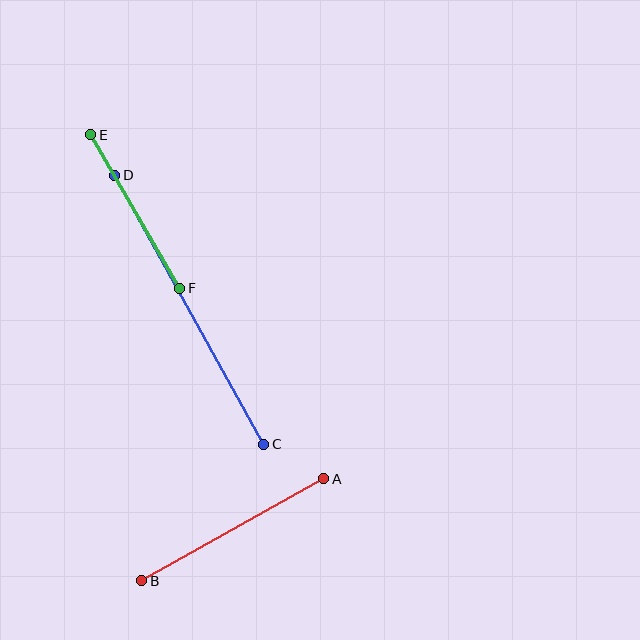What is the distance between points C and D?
The distance is approximately 307 pixels.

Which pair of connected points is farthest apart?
Points C and D are farthest apart.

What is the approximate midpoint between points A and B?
The midpoint is at approximately (233, 530) pixels.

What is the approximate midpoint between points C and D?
The midpoint is at approximately (189, 310) pixels.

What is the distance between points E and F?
The distance is approximately 177 pixels.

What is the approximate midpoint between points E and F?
The midpoint is at approximately (135, 212) pixels.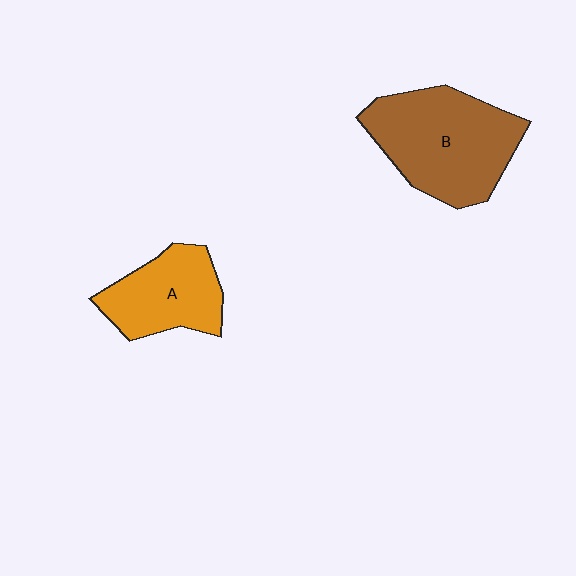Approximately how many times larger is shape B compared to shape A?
Approximately 1.6 times.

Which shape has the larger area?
Shape B (brown).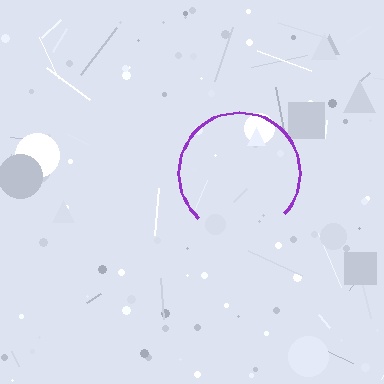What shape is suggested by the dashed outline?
The dashed outline suggests a circle.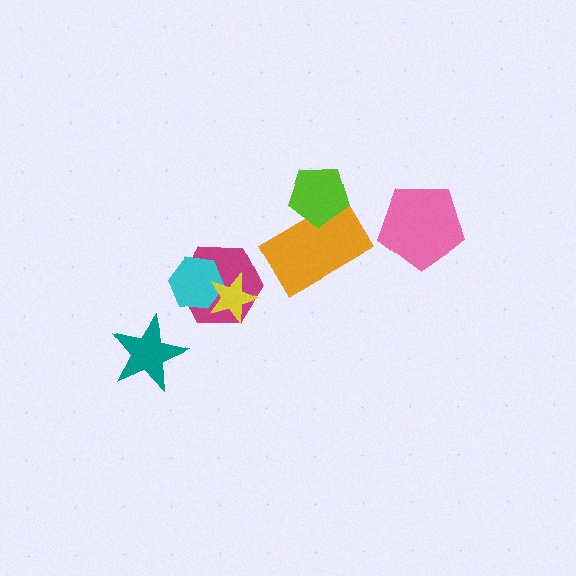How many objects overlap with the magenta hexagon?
2 objects overlap with the magenta hexagon.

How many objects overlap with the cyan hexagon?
2 objects overlap with the cyan hexagon.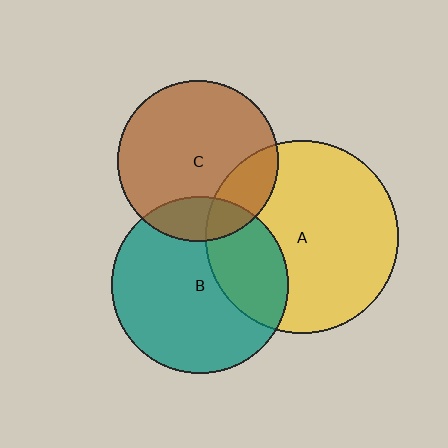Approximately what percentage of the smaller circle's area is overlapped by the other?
Approximately 20%.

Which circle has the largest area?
Circle A (yellow).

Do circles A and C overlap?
Yes.